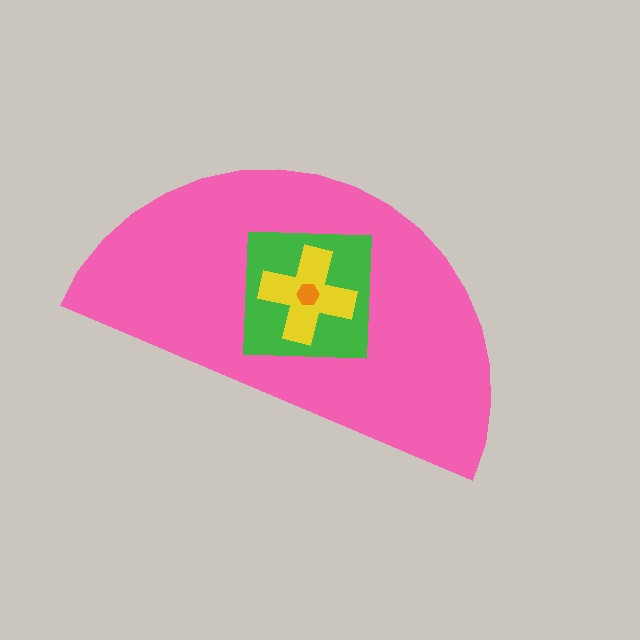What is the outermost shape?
The pink semicircle.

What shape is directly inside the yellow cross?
The orange hexagon.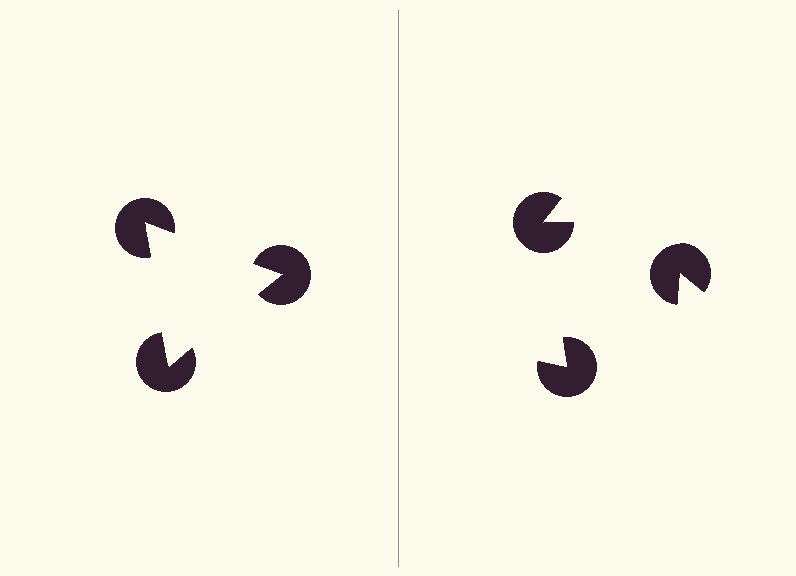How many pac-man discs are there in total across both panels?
6 — 3 on each side.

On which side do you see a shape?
An illusory triangle appears on the left side. On the right side the wedge cuts are rotated, so no coherent shape forms.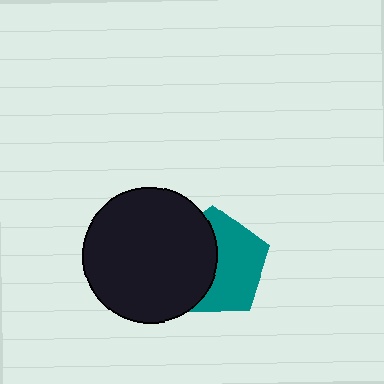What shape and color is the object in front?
The object in front is a black circle.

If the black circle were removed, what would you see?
You would see the complete teal pentagon.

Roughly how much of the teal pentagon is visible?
About half of it is visible (roughly 54%).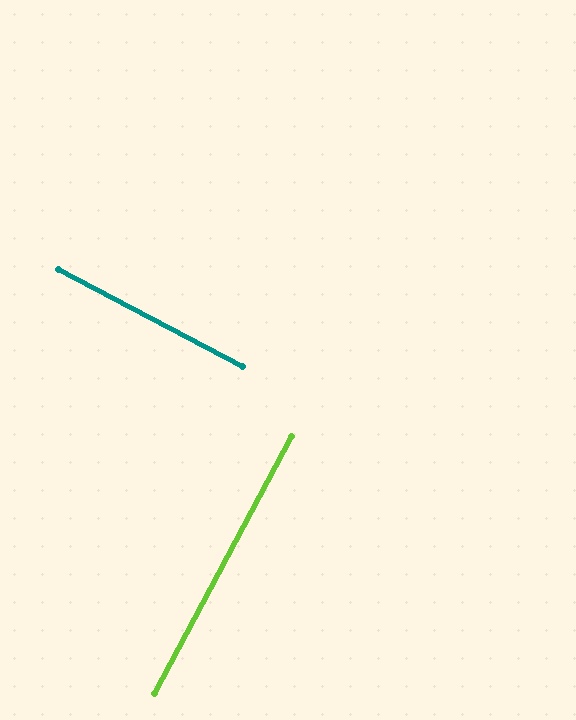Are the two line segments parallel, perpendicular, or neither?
Perpendicular — they meet at approximately 90°.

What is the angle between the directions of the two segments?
Approximately 90 degrees.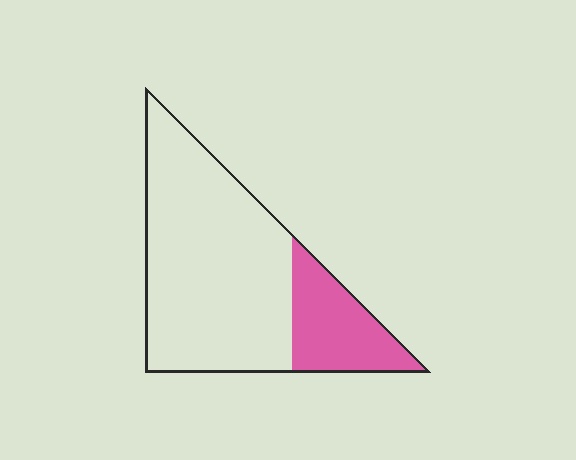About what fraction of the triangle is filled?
About one quarter (1/4).